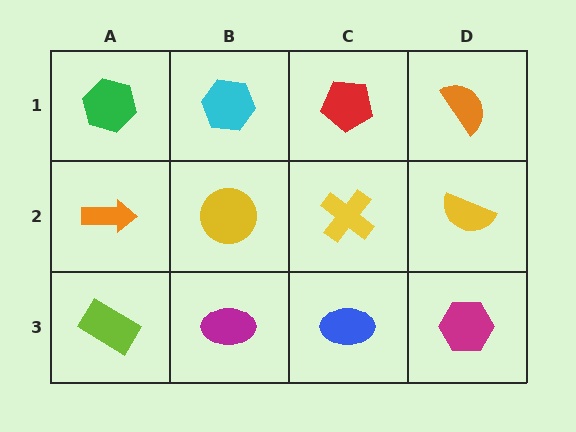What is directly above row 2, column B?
A cyan hexagon.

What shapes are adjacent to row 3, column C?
A yellow cross (row 2, column C), a magenta ellipse (row 3, column B), a magenta hexagon (row 3, column D).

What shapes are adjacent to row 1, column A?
An orange arrow (row 2, column A), a cyan hexagon (row 1, column B).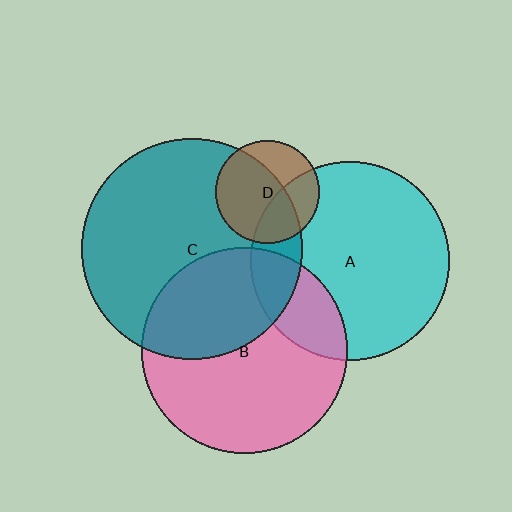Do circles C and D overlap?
Yes.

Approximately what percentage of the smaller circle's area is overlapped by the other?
Approximately 65%.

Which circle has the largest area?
Circle C (teal).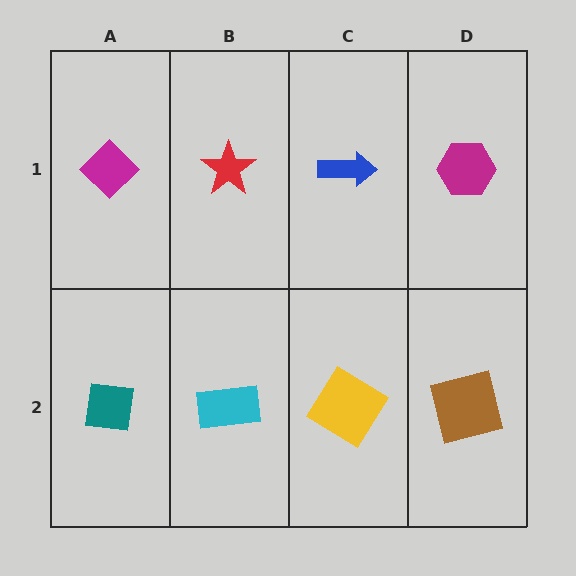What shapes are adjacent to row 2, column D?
A magenta hexagon (row 1, column D), a yellow diamond (row 2, column C).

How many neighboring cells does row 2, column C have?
3.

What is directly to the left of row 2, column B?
A teal square.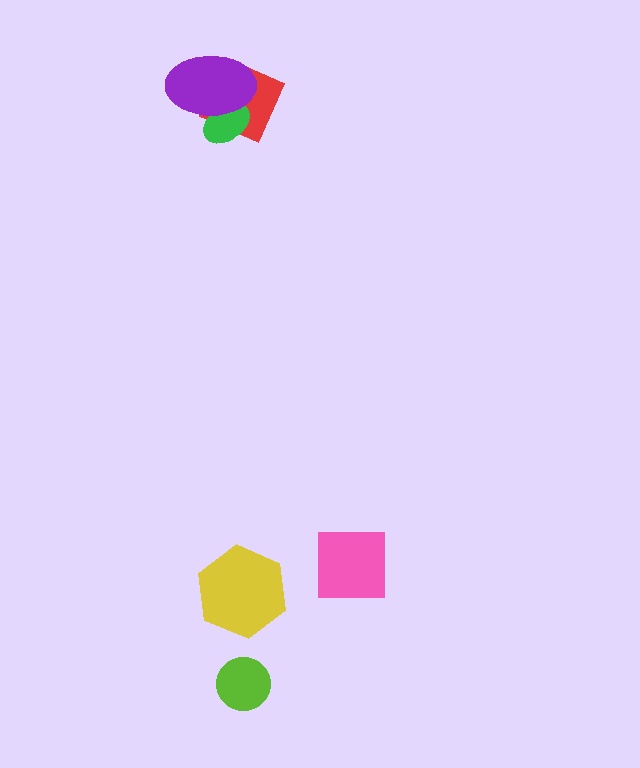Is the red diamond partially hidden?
Yes, it is partially covered by another shape.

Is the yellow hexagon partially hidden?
No, no other shape covers it.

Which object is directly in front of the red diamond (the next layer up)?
The green ellipse is directly in front of the red diamond.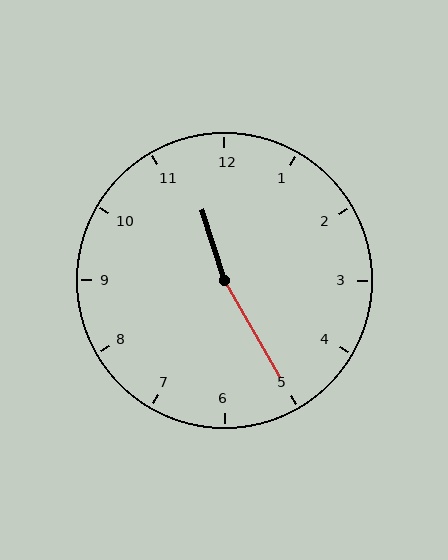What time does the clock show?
11:25.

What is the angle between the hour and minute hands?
Approximately 168 degrees.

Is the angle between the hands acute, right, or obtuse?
It is obtuse.